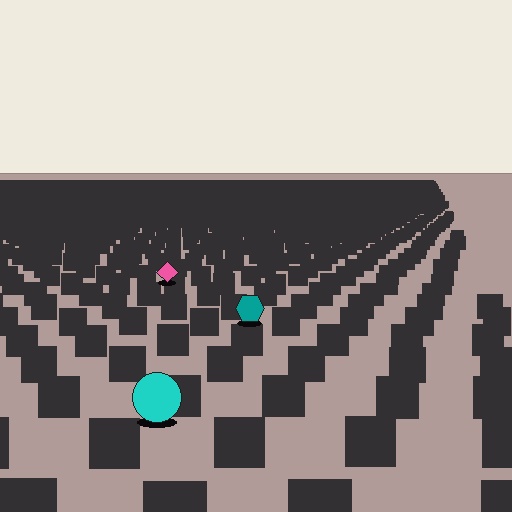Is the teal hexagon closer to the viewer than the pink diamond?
Yes. The teal hexagon is closer — you can tell from the texture gradient: the ground texture is coarser near it.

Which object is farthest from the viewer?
The pink diamond is farthest from the viewer. It appears smaller and the ground texture around it is denser.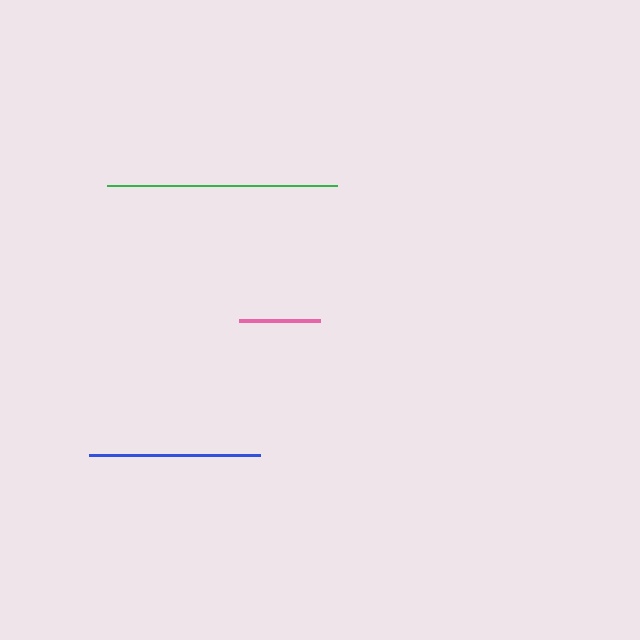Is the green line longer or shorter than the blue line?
The green line is longer than the blue line.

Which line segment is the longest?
The green line is the longest at approximately 231 pixels.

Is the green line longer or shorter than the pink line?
The green line is longer than the pink line.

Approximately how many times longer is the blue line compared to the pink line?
The blue line is approximately 2.1 times the length of the pink line.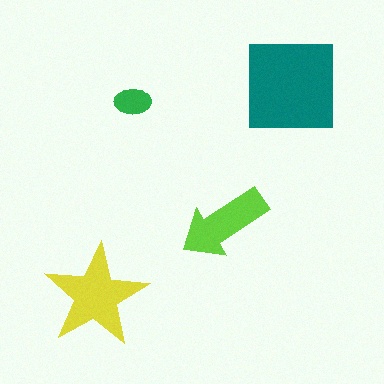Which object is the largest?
The teal square.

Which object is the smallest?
The green ellipse.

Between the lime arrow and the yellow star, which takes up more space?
The yellow star.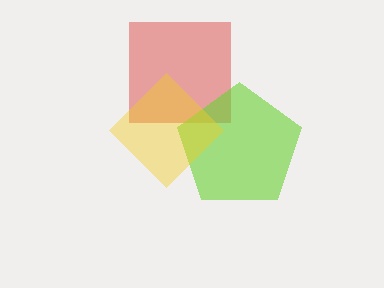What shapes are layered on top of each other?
The layered shapes are: a red square, a lime pentagon, a yellow diamond.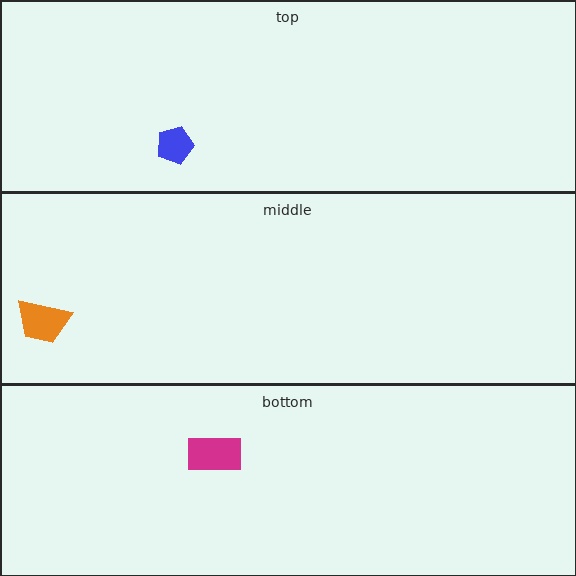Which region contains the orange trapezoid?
The middle region.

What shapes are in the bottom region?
The magenta rectangle.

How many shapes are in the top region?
1.